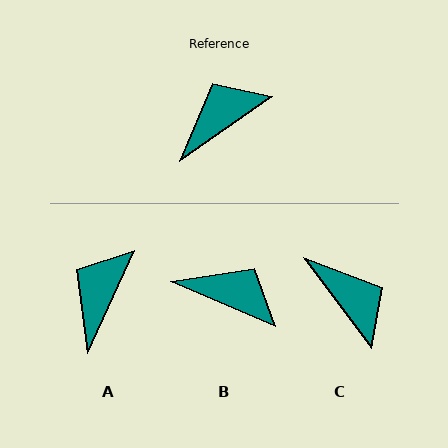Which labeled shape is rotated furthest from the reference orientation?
C, about 88 degrees away.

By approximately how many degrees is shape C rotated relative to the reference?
Approximately 88 degrees clockwise.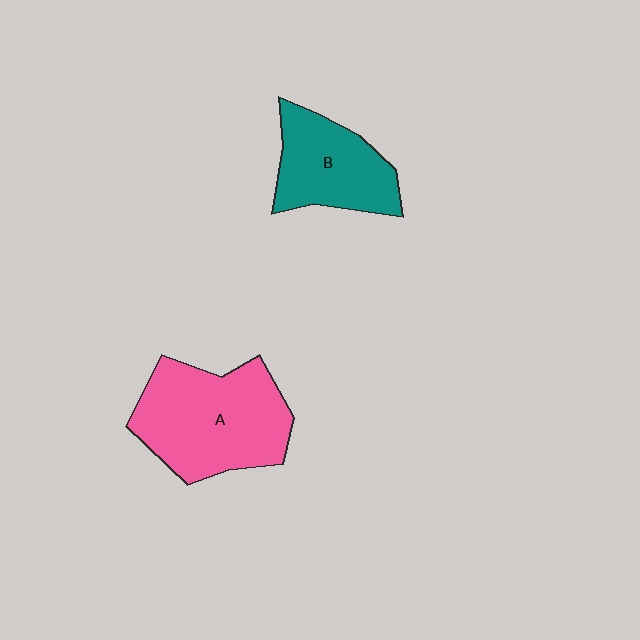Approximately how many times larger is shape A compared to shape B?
Approximately 1.5 times.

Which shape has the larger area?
Shape A (pink).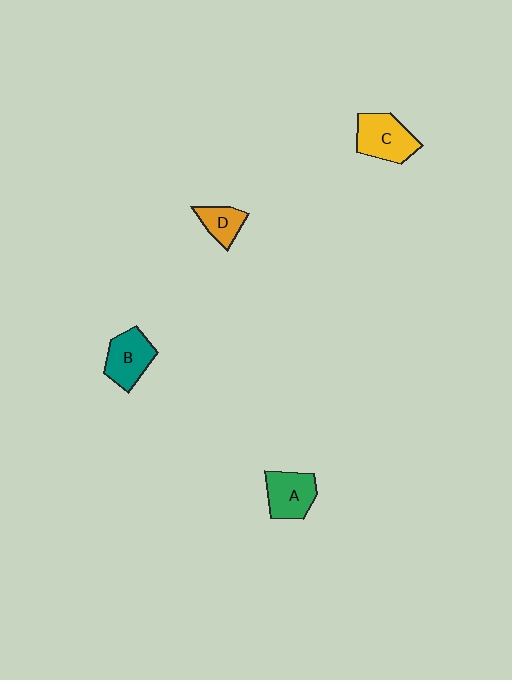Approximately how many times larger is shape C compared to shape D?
Approximately 1.7 times.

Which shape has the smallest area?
Shape D (orange).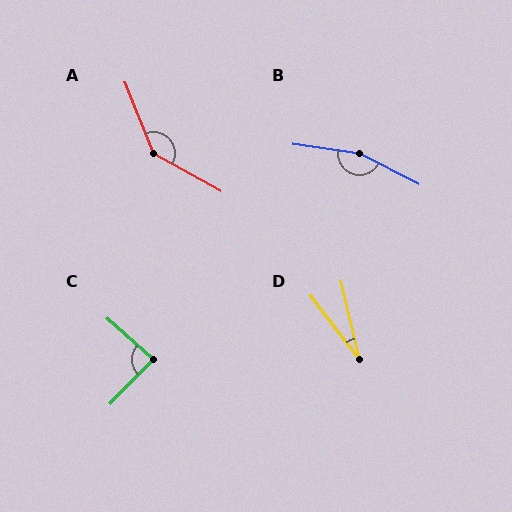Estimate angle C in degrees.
Approximately 86 degrees.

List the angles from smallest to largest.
D (24°), C (86°), A (141°), B (161°).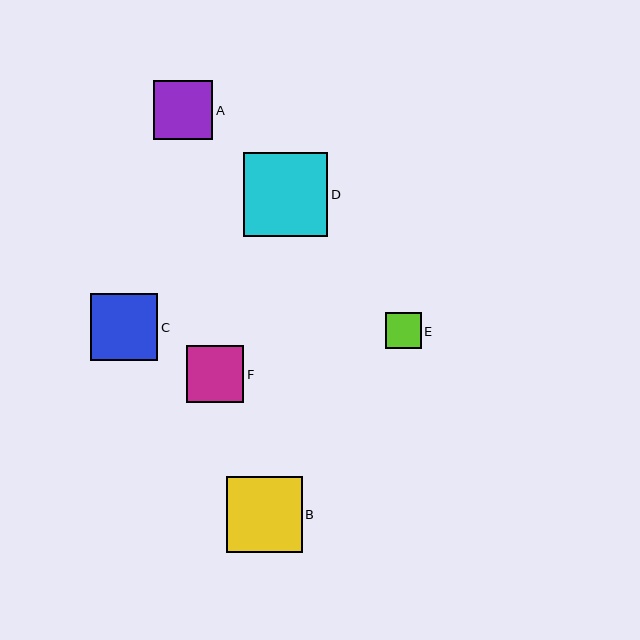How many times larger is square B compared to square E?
Square B is approximately 2.1 times the size of square E.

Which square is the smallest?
Square E is the smallest with a size of approximately 35 pixels.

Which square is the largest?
Square D is the largest with a size of approximately 84 pixels.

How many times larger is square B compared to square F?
Square B is approximately 1.3 times the size of square F.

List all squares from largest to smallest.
From largest to smallest: D, B, C, A, F, E.